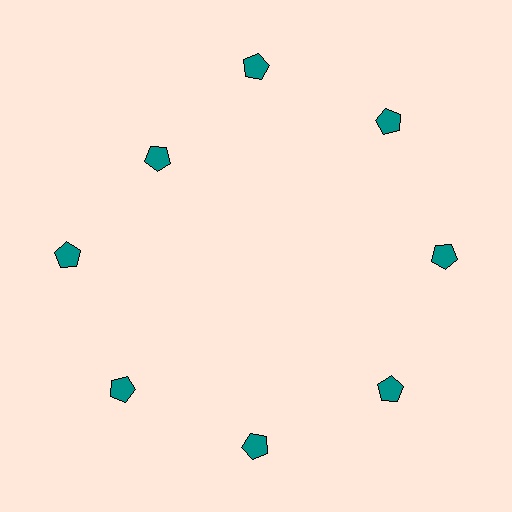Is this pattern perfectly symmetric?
No. The 8 teal pentagons are arranged in a ring, but one element near the 10 o'clock position is pulled inward toward the center, breaking the 8-fold rotational symmetry.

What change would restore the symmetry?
The symmetry would be restored by moving it outward, back onto the ring so that all 8 pentagons sit at equal angles and equal distance from the center.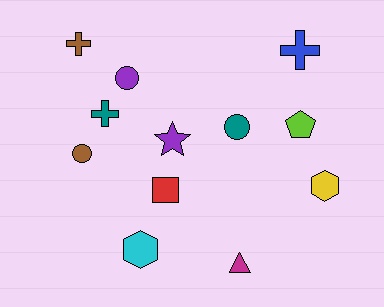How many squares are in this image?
There is 1 square.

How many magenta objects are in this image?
There is 1 magenta object.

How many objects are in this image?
There are 12 objects.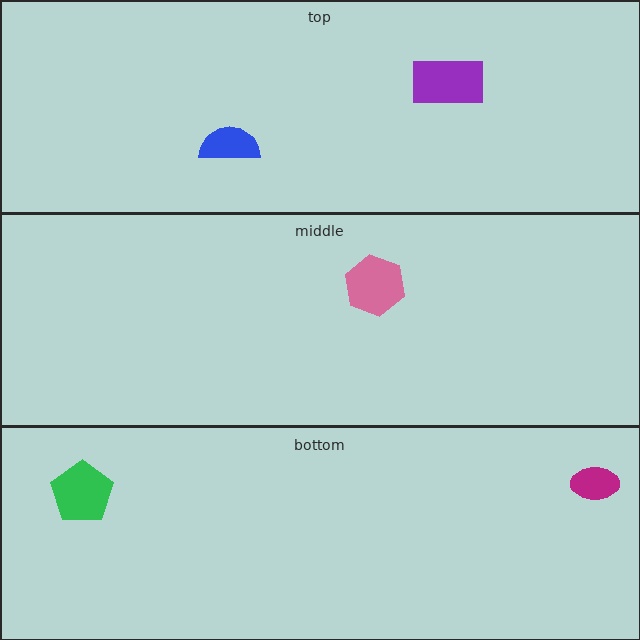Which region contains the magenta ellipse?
The bottom region.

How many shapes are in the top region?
2.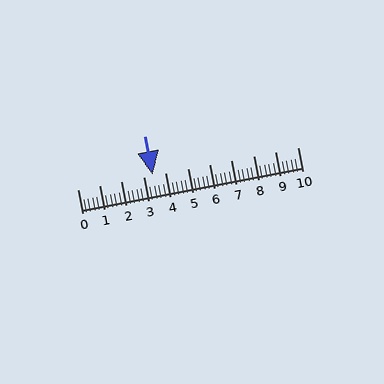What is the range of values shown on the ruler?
The ruler shows values from 0 to 10.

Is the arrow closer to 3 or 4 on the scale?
The arrow is closer to 3.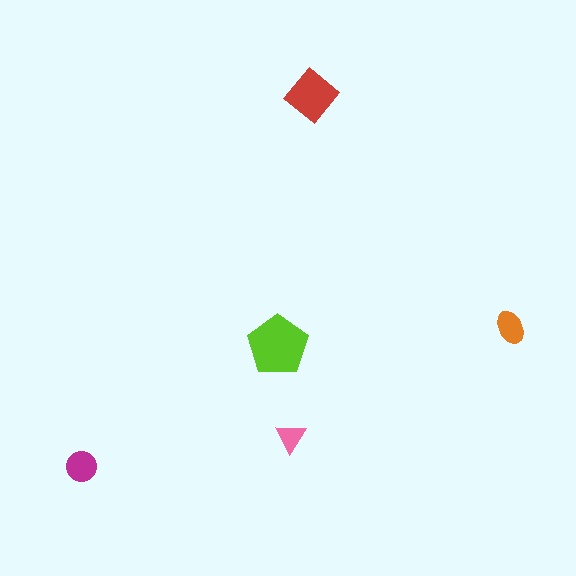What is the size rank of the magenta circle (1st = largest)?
3rd.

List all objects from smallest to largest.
The pink triangle, the orange ellipse, the magenta circle, the red diamond, the lime pentagon.